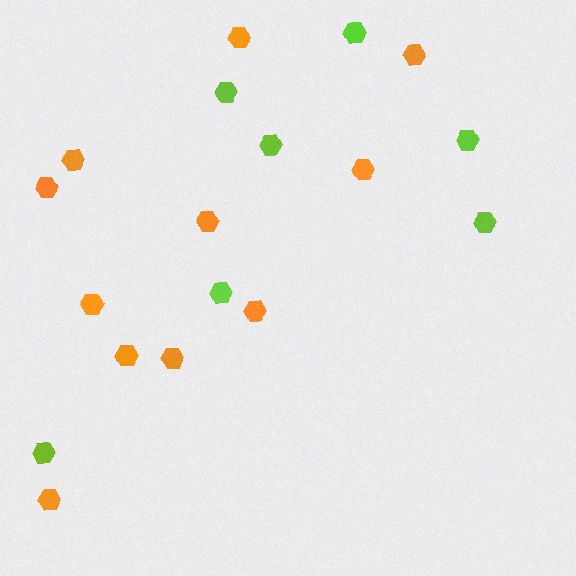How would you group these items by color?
There are 2 groups: one group of lime hexagons (7) and one group of orange hexagons (11).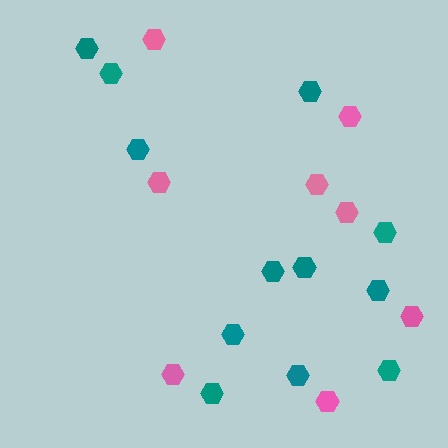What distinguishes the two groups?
There are 2 groups: one group of teal hexagons (12) and one group of pink hexagons (8).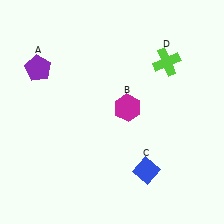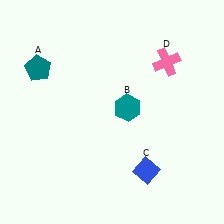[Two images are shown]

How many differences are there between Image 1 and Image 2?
There are 3 differences between the two images.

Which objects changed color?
A changed from purple to teal. B changed from magenta to teal. D changed from lime to pink.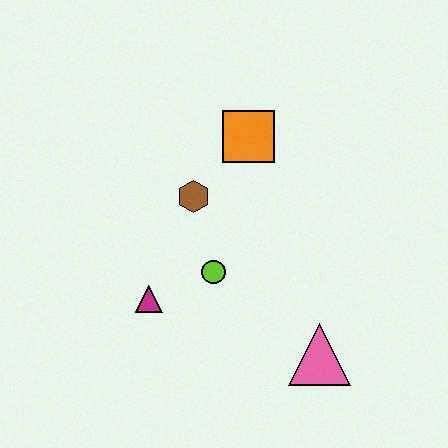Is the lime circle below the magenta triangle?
No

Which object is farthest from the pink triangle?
The orange square is farthest from the pink triangle.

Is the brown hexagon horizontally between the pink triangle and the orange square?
No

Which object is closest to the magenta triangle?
The lime circle is closest to the magenta triangle.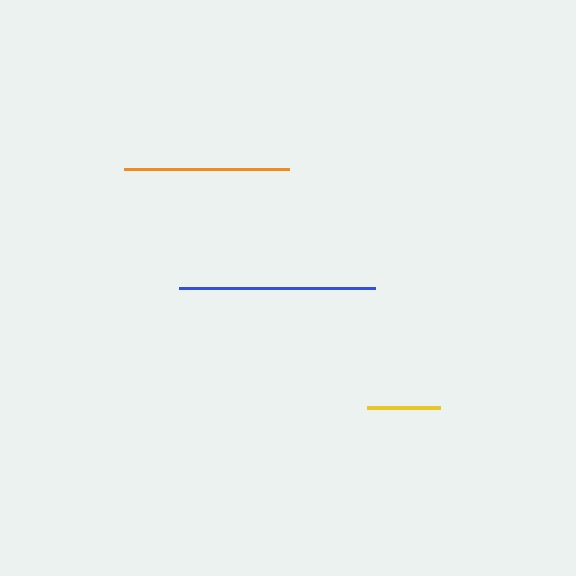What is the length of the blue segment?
The blue segment is approximately 195 pixels long.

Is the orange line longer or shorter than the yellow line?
The orange line is longer than the yellow line.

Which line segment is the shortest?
The yellow line is the shortest at approximately 73 pixels.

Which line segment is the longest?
The blue line is the longest at approximately 195 pixels.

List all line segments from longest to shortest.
From longest to shortest: blue, orange, yellow.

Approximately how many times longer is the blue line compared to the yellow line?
The blue line is approximately 2.7 times the length of the yellow line.